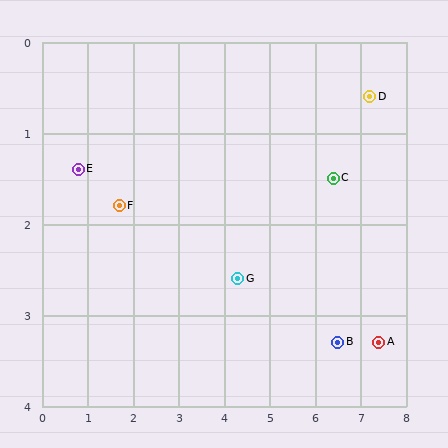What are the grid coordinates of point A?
Point A is at approximately (7.4, 3.3).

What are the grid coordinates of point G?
Point G is at approximately (4.3, 2.6).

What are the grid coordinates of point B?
Point B is at approximately (6.5, 3.3).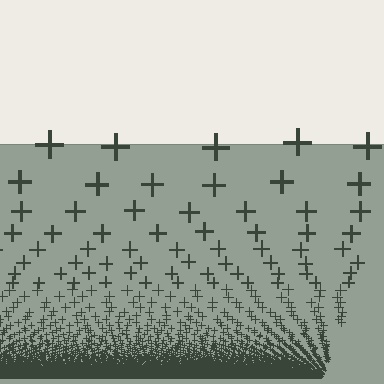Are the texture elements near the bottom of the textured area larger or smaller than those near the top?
Smaller. The gradient is inverted — elements near the bottom are smaller and denser.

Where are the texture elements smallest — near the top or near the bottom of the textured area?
Near the bottom.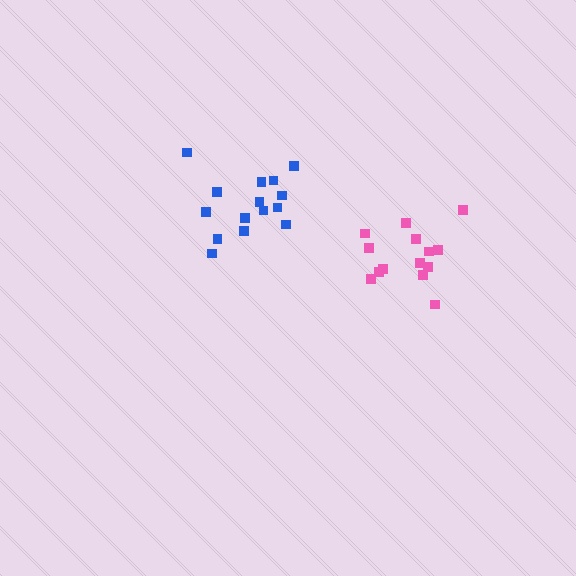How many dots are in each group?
Group 1: 15 dots, Group 2: 14 dots (29 total).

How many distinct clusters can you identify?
There are 2 distinct clusters.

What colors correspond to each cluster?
The clusters are colored: blue, pink.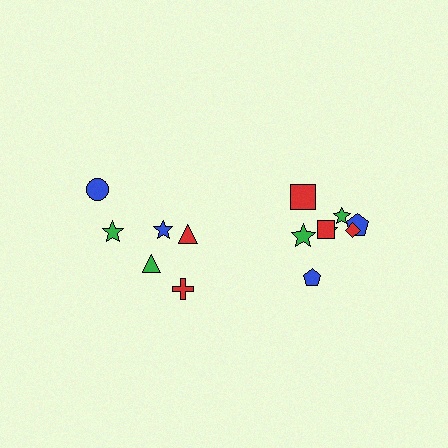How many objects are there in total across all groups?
There are 14 objects.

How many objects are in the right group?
There are 8 objects.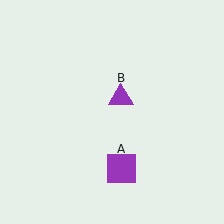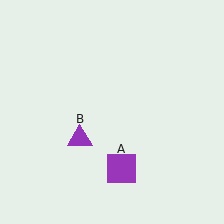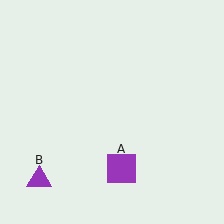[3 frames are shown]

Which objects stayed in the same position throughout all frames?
Purple square (object A) remained stationary.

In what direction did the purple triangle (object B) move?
The purple triangle (object B) moved down and to the left.